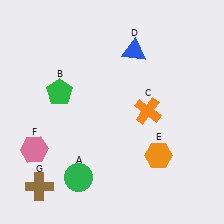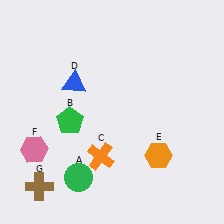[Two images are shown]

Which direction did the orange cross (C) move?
The orange cross (C) moved left.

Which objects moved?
The objects that moved are: the green pentagon (B), the orange cross (C), the blue triangle (D).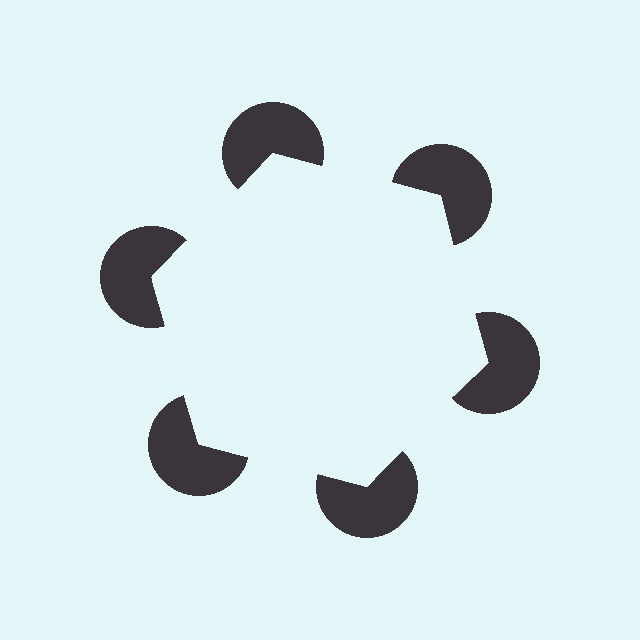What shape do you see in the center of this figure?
An illusory hexagon — its edges are inferred from the aligned wedge cuts in the pac-man discs, not physically drawn.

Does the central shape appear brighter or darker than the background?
It typically appears slightly brighter than the background, even though no actual brightness change is drawn.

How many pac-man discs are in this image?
There are 6 — one at each vertex of the illusory hexagon.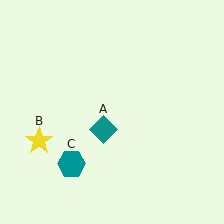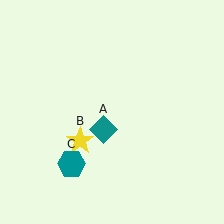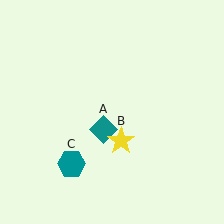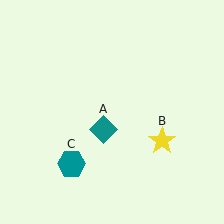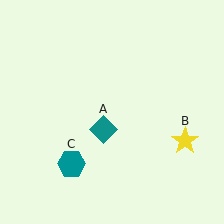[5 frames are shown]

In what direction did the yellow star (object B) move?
The yellow star (object B) moved right.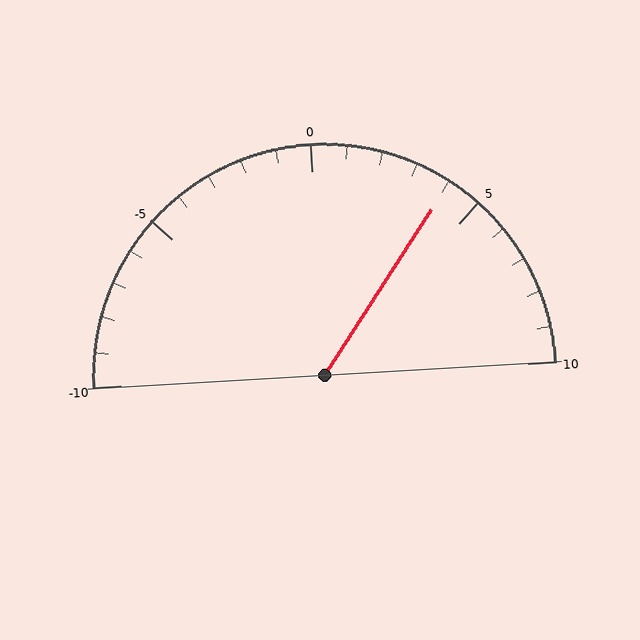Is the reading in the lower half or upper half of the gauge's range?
The reading is in the upper half of the range (-10 to 10).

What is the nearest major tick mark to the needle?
The nearest major tick mark is 5.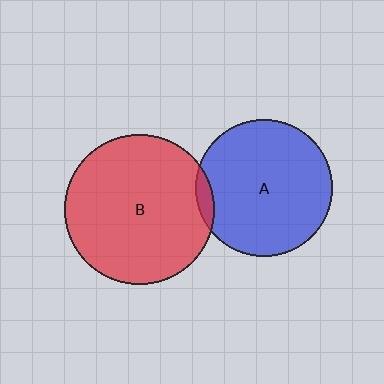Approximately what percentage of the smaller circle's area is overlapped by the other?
Approximately 5%.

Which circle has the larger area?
Circle B (red).